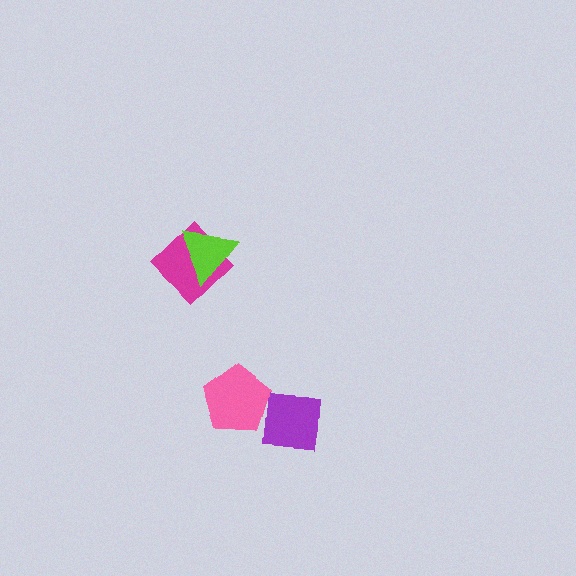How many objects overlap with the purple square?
0 objects overlap with the purple square.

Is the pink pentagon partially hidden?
No, no other shape covers it.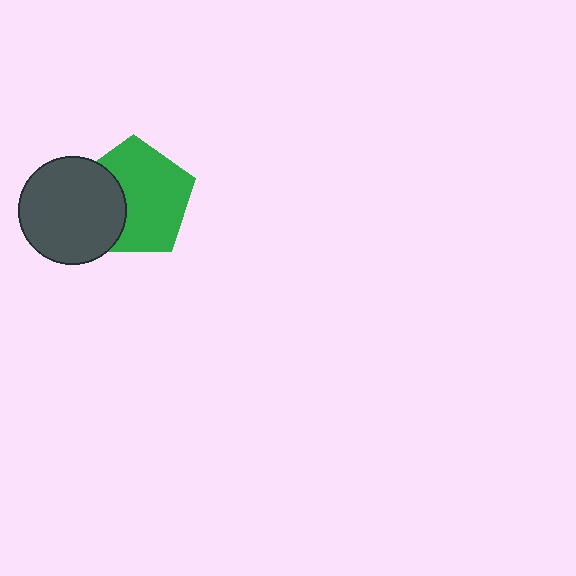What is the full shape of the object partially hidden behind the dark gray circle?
The partially hidden object is a green pentagon.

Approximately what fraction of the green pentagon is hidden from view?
Roughly 32% of the green pentagon is hidden behind the dark gray circle.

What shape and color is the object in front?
The object in front is a dark gray circle.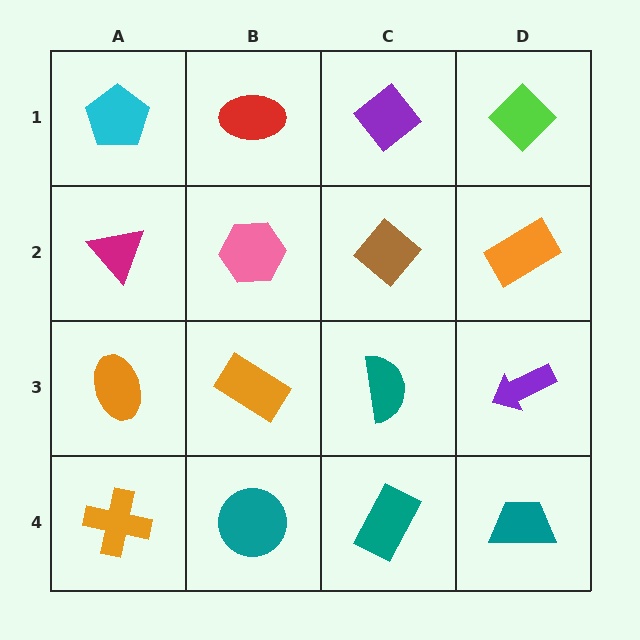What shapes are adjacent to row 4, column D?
A purple arrow (row 3, column D), a teal rectangle (row 4, column C).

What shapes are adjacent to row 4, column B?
An orange rectangle (row 3, column B), an orange cross (row 4, column A), a teal rectangle (row 4, column C).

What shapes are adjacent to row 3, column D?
An orange rectangle (row 2, column D), a teal trapezoid (row 4, column D), a teal semicircle (row 3, column C).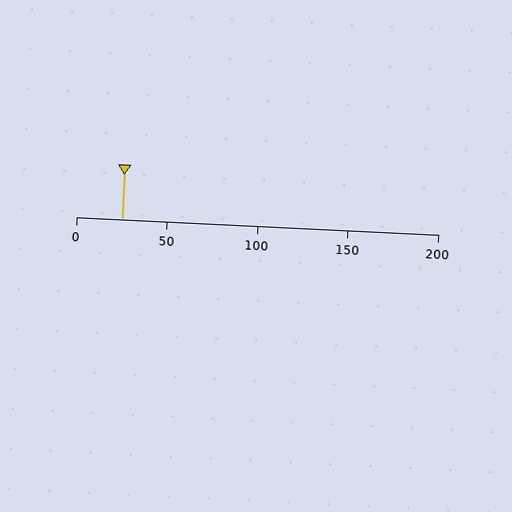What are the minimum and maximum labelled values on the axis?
The axis runs from 0 to 200.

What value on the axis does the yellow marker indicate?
The marker indicates approximately 25.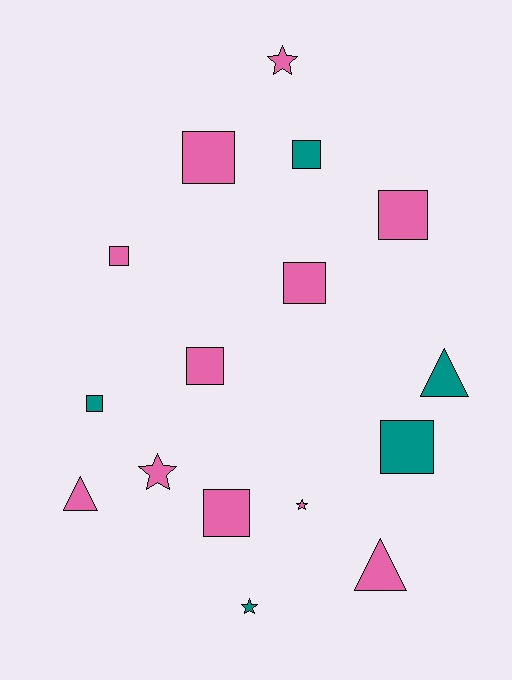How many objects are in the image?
There are 16 objects.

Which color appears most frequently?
Pink, with 11 objects.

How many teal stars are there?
There is 1 teal star.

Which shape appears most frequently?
Square, with 9 objects.